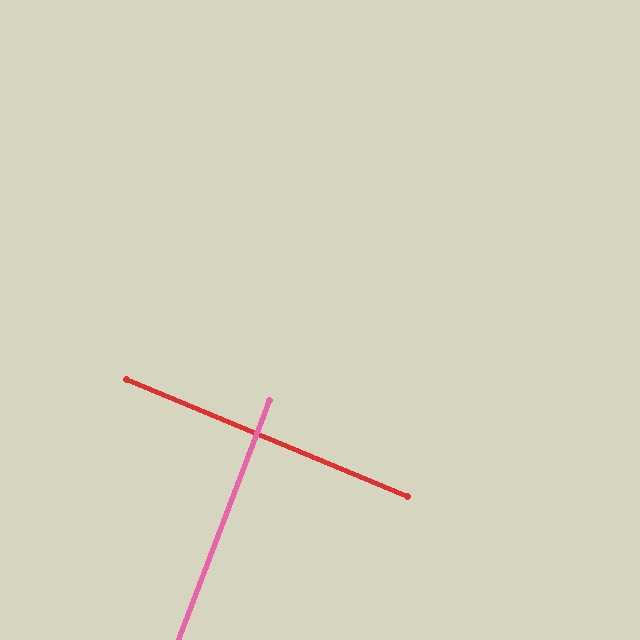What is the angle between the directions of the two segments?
Approximately 88 degrees.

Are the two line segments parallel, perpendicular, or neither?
Perpendicular — they meet at approximately 88°.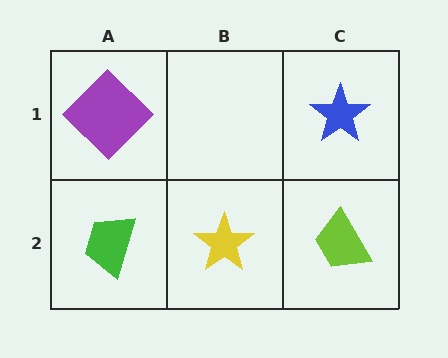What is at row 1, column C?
A blue star.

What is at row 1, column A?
A purple diamond.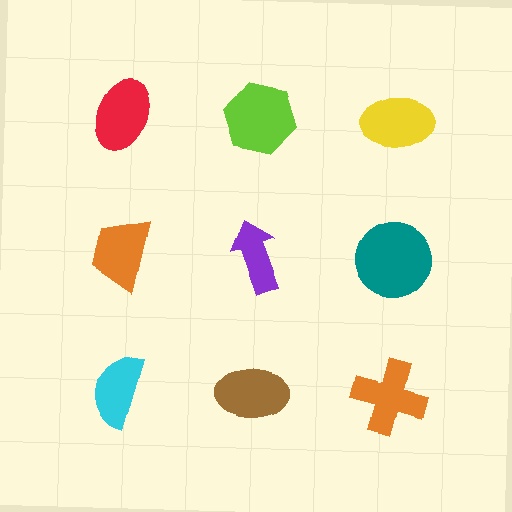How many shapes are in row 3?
3 shapes.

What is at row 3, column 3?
An orange cross.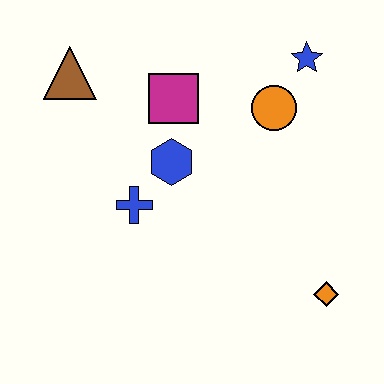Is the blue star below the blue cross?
No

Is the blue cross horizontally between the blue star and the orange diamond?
No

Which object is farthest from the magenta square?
The orange diamond is farthest from the magenta square.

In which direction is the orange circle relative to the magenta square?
The orange circle is to the right of the magenta square.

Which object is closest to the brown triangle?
The magenta square is closest to the brown triangle.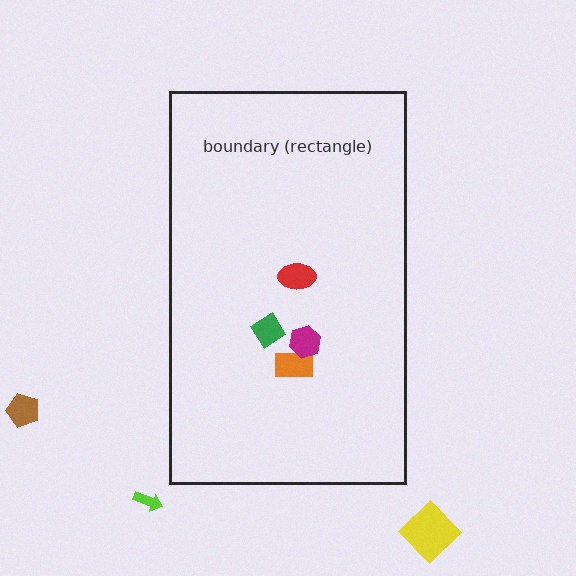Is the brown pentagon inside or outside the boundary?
Outside.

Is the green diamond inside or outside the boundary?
Inside.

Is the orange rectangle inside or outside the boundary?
Inside.